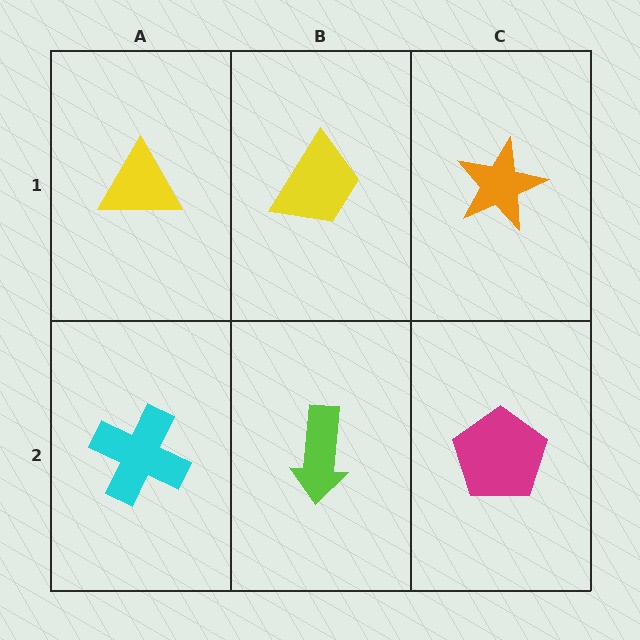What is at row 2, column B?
A lime arrow.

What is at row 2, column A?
A cyan cross.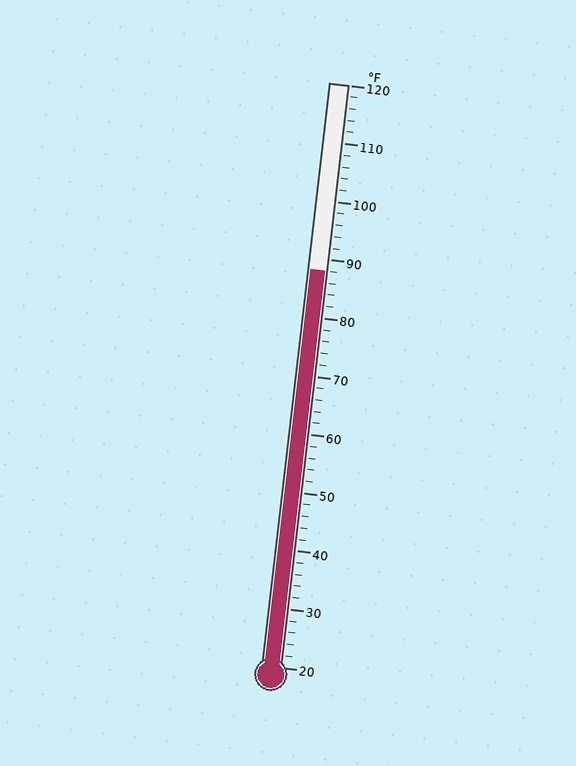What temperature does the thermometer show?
The thermometer shows approximately 88°F.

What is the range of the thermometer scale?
The thermometer scale ranges from 20°F to 120°F.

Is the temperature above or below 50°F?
The temperature is above 50°F.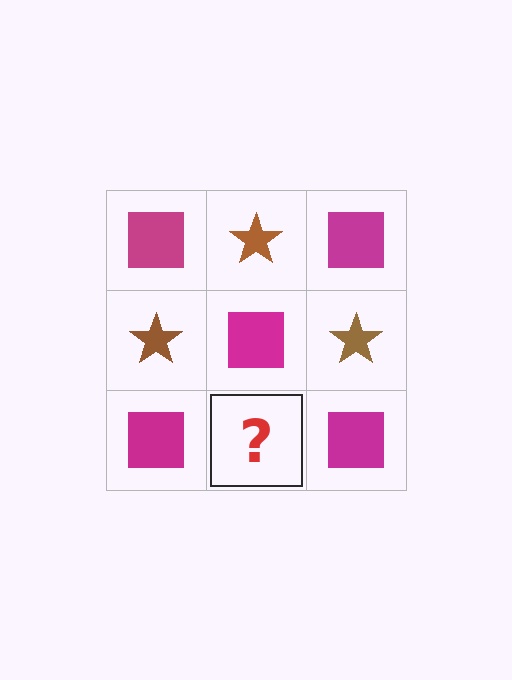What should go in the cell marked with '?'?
The missing cell should contain a brown star.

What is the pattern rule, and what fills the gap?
The rule is that it alternates magenta square and brown star in a checkerboard pattern. The gap should be filled with a brown star.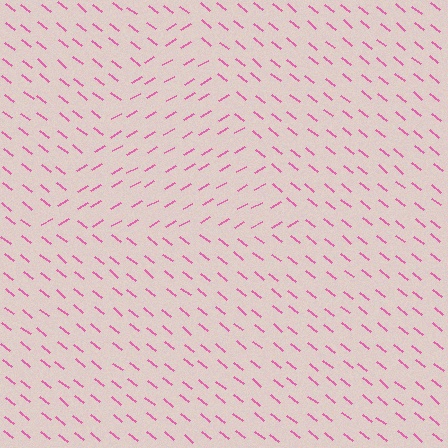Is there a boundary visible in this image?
Yes, there is a texture boundary formed by a change in line orientation.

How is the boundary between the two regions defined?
The boundary is defined purely by a change in line orientation (approximately 69 degrees difference). All lines are the same color and thickness.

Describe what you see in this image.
The image is filled with small pink line segments. A triangle region in the image has lines oriented differently from the surrounding lines, creating a visible texture boundary.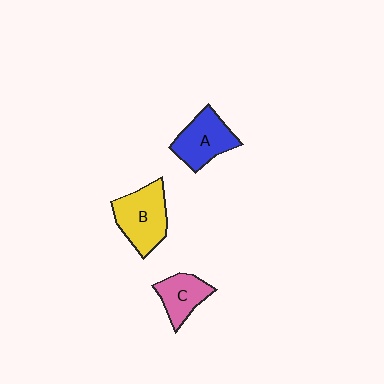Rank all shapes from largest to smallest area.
From largest to smallest: B (yellow), A (blue), C (pink).